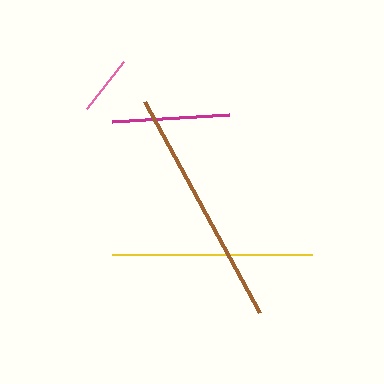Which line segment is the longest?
The brown line is the longest at approximately 241 pixels.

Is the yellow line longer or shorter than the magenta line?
The yellow line is longer than the magenta line.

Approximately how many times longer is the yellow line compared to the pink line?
The yellow line is approximately 3.3 times the length of the pink line.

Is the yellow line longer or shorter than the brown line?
The brown line is longer than the yellow line.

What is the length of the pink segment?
The pink segment is approximately 60 pixels long.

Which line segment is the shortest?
The pink line is the shortest at approximately 60 pixels.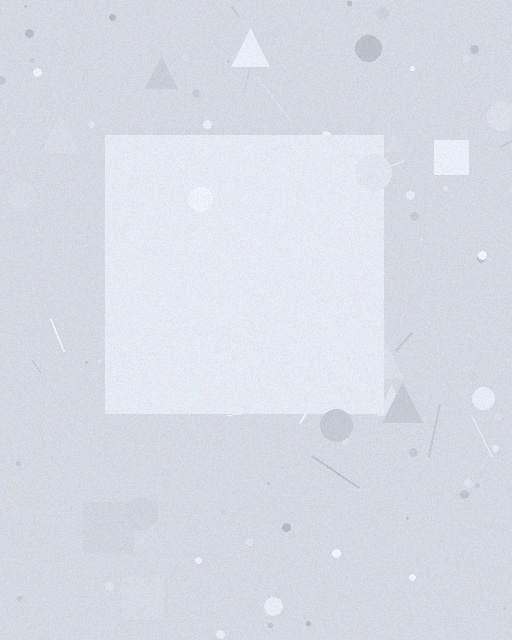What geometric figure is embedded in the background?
A square is embedded in the background.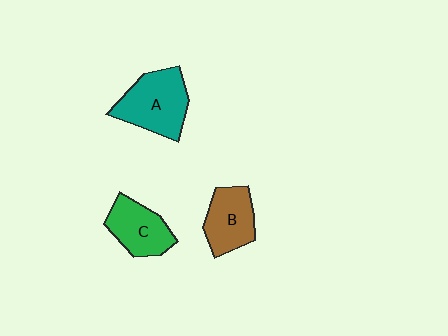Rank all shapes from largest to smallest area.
From largest to smallest: A (teal), B (brown), C (green).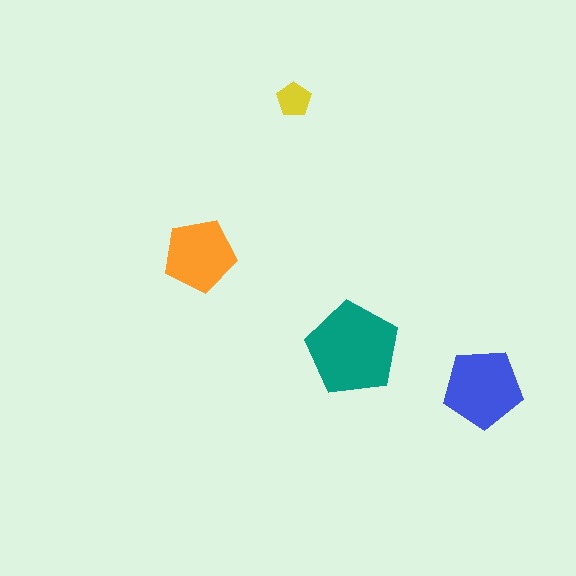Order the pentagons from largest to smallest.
the teal one, the blue one, the orange one, the yellow one.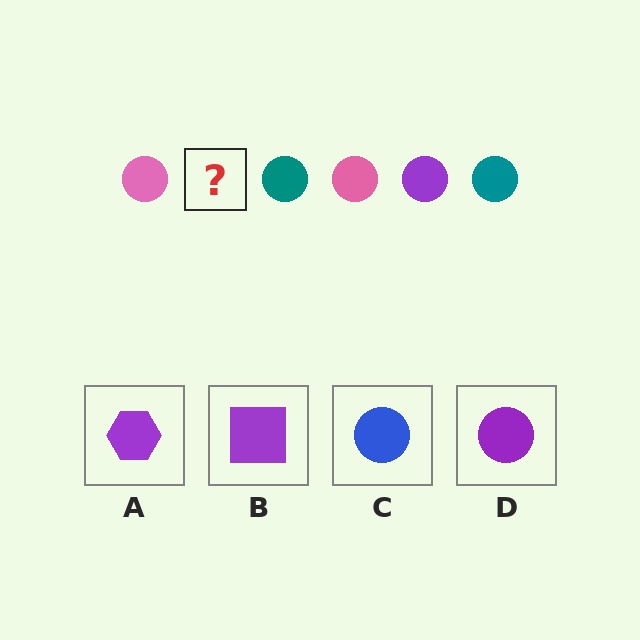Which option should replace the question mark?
Option D.